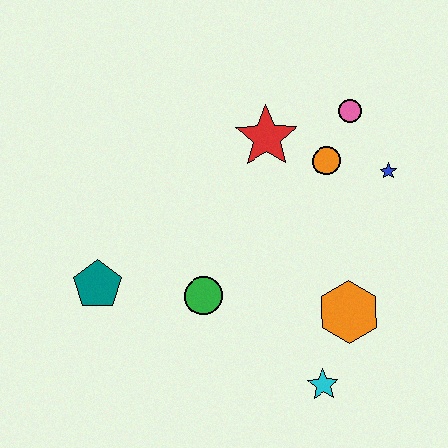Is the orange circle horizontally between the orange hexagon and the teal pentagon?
Yes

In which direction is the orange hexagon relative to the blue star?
The orange hexagon is below the blue star.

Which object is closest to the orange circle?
The pink circle is closest to the orange circle.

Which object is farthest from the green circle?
The pink circle is farthest from the green circle.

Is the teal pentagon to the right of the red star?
No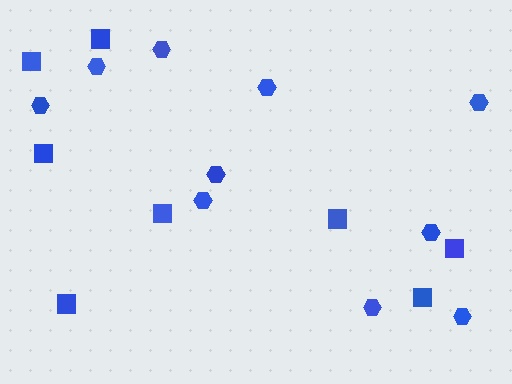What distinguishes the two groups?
There are 2 groups: one group of squares (8) and one group of hexagons (10).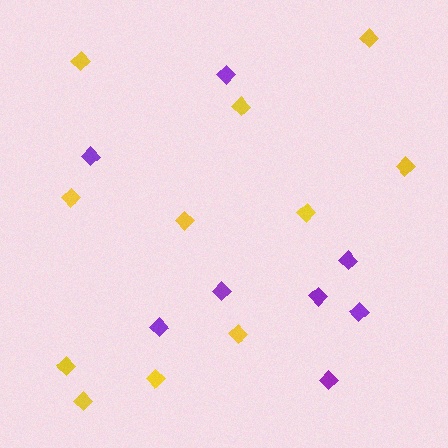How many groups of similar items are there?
There are 2 groups: one group of yellow diamonds (11) and one group of purple diamonds (8).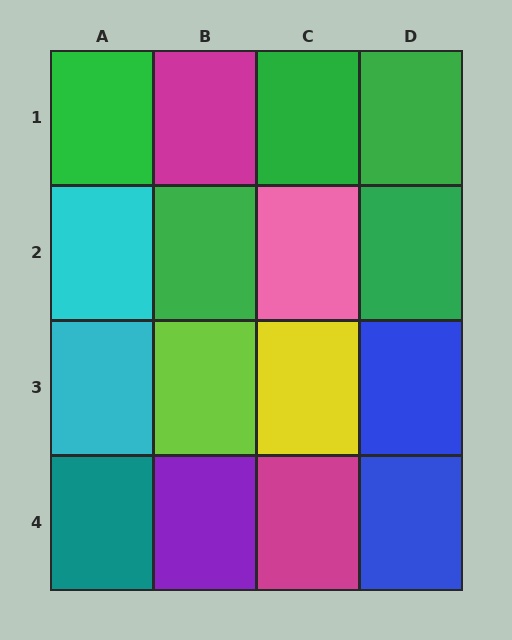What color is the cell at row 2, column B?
Green.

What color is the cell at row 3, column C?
Yellow.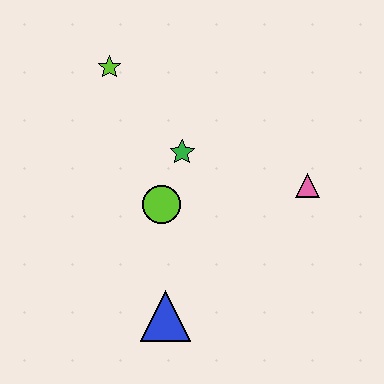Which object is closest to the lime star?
The green star is closest to the lime star.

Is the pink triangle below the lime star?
Yes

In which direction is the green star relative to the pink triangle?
The green star is to the left of the pink triangle.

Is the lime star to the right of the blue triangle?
No